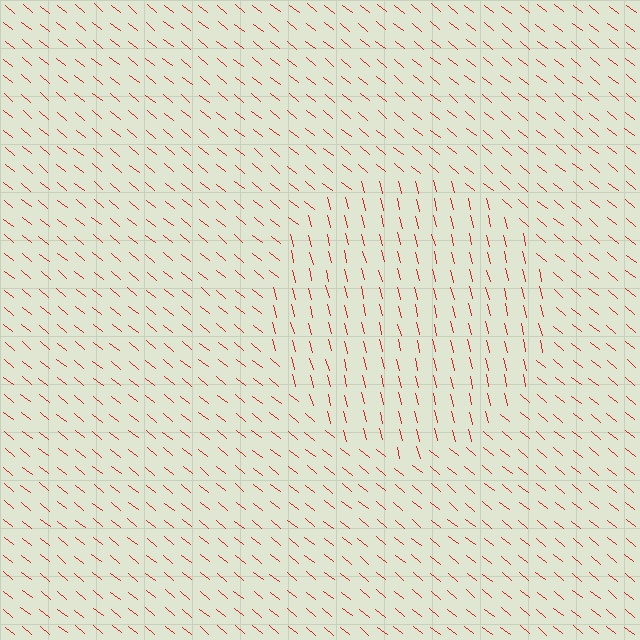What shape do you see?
I see a circle.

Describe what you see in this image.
The image is filled with small red line segments. A circle region in the image has lines oriented differently from the surrounding lines, creating a visible texture boundary.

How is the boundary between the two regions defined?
The boundary is defined purely by a change in line orientation (approximately 37 degrees difference). All lines are the same color and thickness.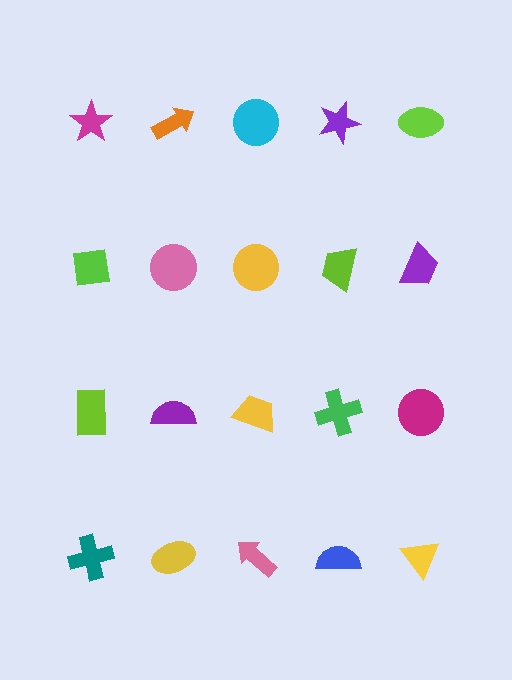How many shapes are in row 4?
5 shapes.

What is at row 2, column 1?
A lime square.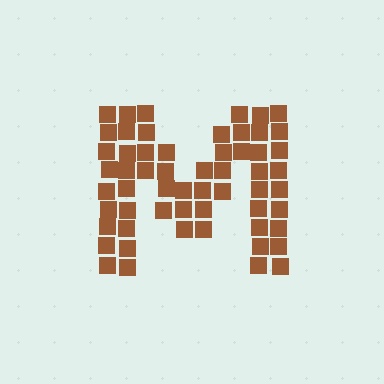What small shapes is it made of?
It is made of small squares.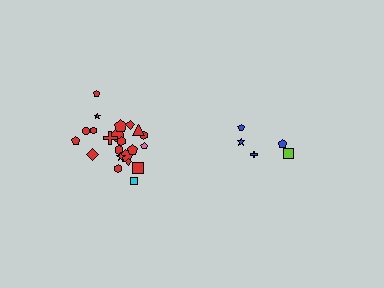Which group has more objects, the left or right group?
The left group.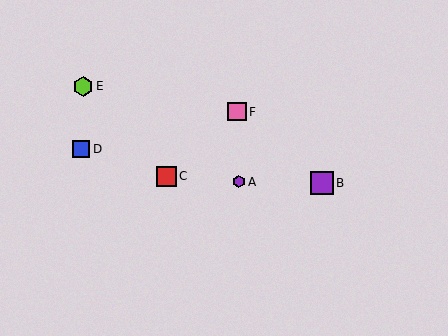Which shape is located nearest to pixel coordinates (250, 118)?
The pink square (labeled F) at (237, 112) is nearest to that location.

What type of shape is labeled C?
Shape C is a red square.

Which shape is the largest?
The purple square (labeled B) is the largest.